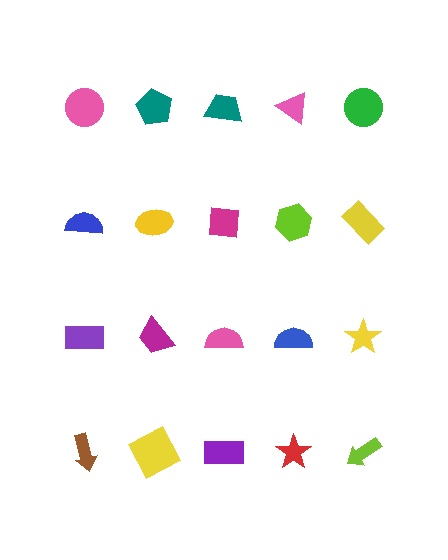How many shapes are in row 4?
5 shapes.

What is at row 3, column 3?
A pink semicircle.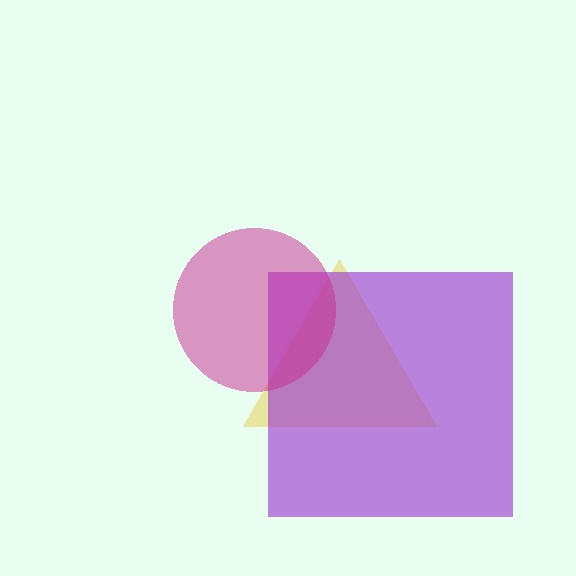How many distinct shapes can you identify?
There are 3 distinct shapes: a yellow triangle, a purple square, a magenta circle.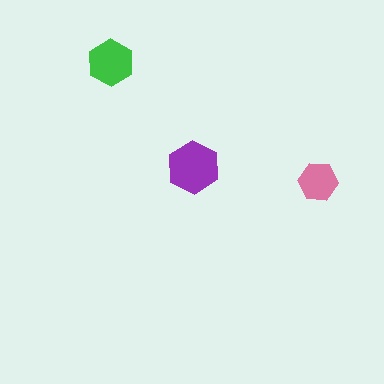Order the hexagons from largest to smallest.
the purple one, the green one, the pink one.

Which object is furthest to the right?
The pink hexagon is rightmost.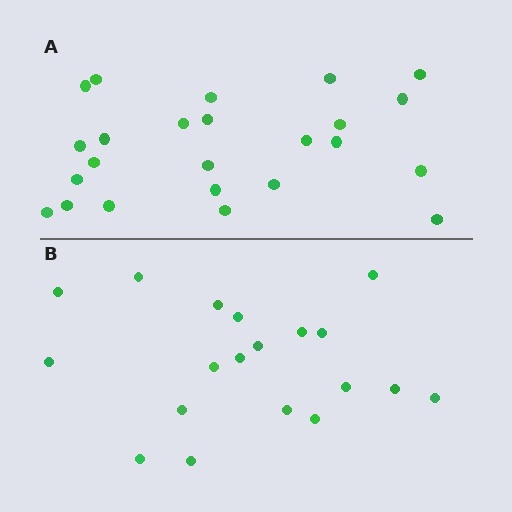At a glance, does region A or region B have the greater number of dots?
Region A (the top region) has more dots.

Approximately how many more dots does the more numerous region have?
Region A has about 5 more dots than region B.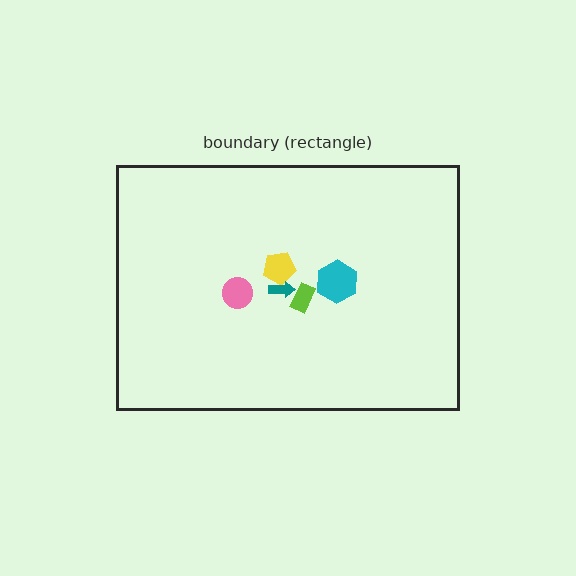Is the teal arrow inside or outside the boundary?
Inside.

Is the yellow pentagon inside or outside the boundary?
Inside.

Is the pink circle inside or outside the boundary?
Inside.